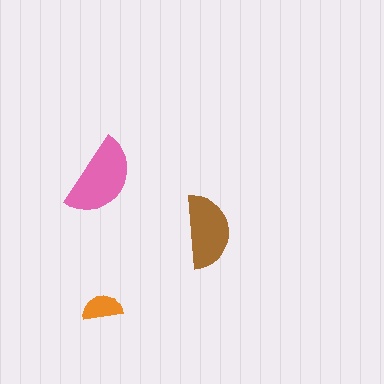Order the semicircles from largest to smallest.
the pink one, the brown one, the orange one.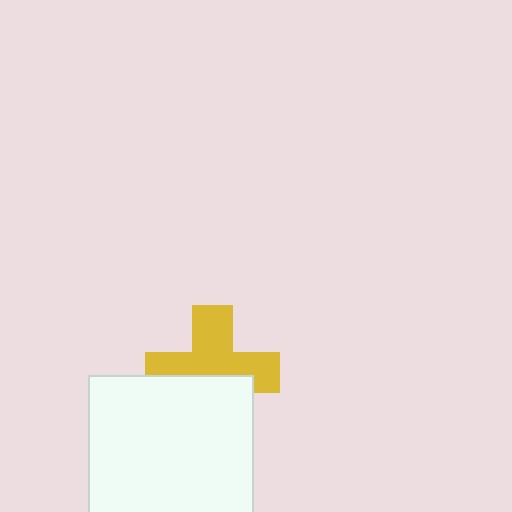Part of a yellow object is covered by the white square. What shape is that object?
It is a cross.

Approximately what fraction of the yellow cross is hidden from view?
Roughly 41% of the yellow cross is hidden behind the white square.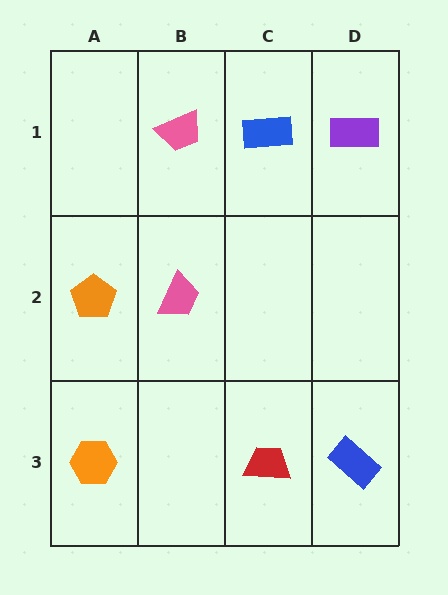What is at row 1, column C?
A blue rectangle.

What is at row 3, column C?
A red trapezoid.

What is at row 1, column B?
A pink trapezoid.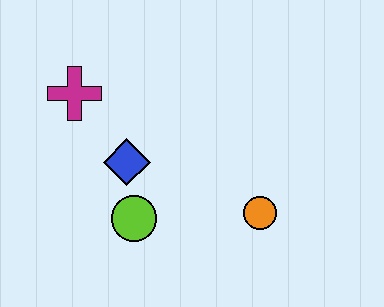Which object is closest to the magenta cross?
The blue diamond is closest to the magenta cross.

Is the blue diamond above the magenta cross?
No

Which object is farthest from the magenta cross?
The orange circle is farthest from the magenta cross.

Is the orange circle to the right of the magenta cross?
Yes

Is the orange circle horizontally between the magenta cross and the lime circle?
No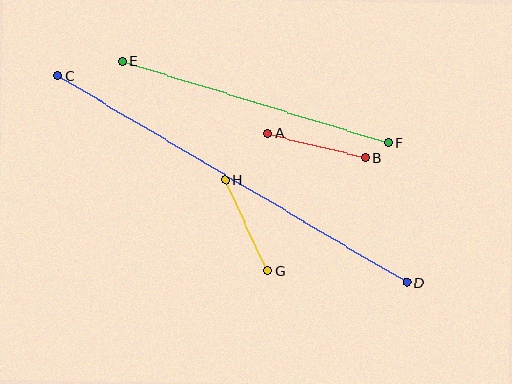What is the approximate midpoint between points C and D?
The midpoint is at approximately (232, 179) pixels.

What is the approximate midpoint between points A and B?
The midpoint is at approximately (316, 145) pixels.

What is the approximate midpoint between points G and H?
The midpoint is at approximately (246, 225) pixels.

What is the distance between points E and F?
The distance is approximately 278 pixels.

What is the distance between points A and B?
The distance is approximately 100 pixels.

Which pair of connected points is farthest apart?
Points C and D are farthest apart.